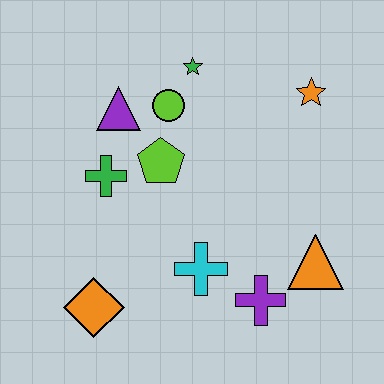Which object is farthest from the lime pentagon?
The orange triangle is farthest from the lime pentagon.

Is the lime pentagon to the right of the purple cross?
No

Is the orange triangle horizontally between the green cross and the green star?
No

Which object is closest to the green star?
The lime circle is closest to the green star.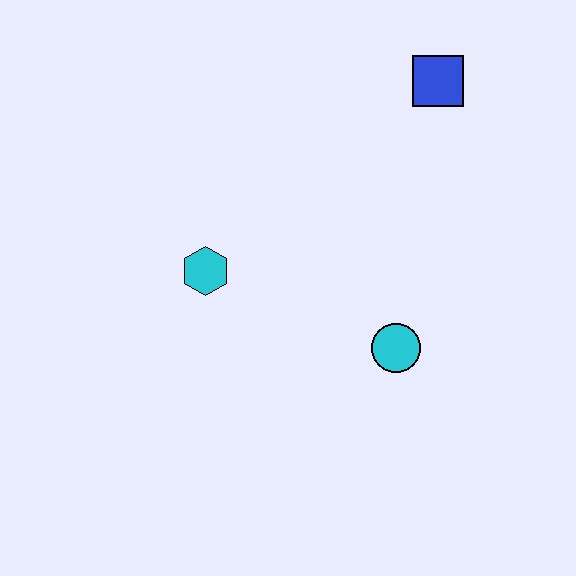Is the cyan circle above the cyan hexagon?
No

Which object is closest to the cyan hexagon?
The cyan circle is closest to the cyan hexagon.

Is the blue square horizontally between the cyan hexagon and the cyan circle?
No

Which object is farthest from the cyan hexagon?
The blue square is farthest from the cyan hexagon.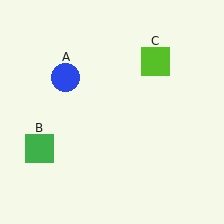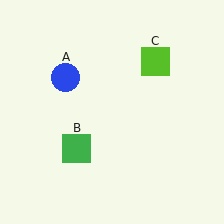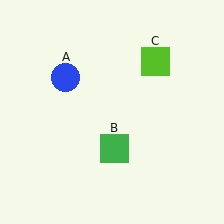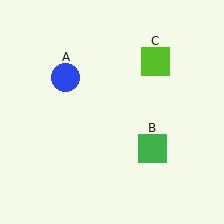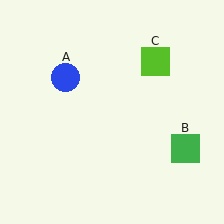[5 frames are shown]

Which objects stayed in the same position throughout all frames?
Blue circle (object A) and lime square (object C) remained stationary.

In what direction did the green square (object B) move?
The green square (object B) moved right.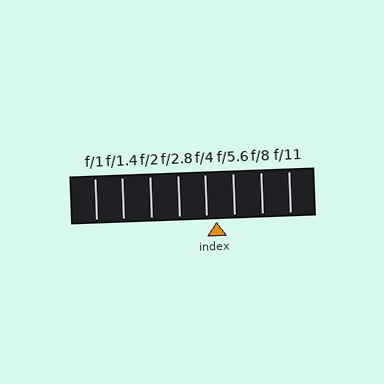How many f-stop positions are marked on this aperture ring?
There are 8 f-stop positions marked.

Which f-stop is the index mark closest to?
The index mark is closest to f/4.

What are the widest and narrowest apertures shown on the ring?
The widest aperture shown is f/1 and the narrowest is f/11.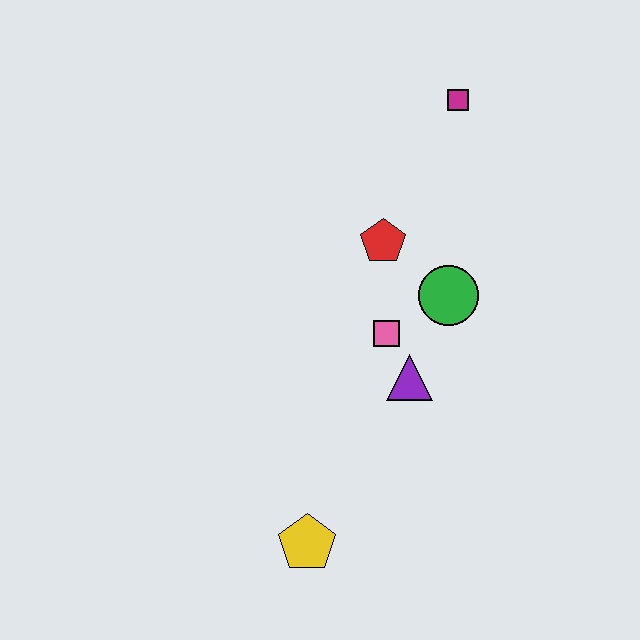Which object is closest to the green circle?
The pink square is closest to the green circle.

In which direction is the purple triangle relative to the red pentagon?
The purple triangle is below the red pentagon.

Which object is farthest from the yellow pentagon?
The magenta square is farthest from the yellow pentagon.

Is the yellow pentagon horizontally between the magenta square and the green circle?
No